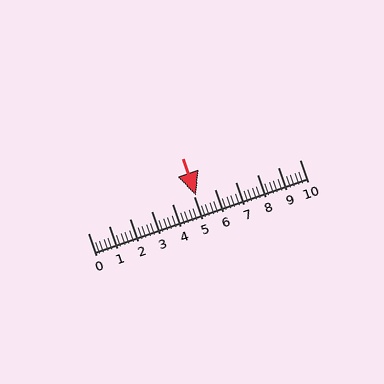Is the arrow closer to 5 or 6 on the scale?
The arrow is closer to 5.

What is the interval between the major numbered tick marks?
The major tick marks are spaced 1 units apart.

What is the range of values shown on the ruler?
The ruler shows values from 0 to 10.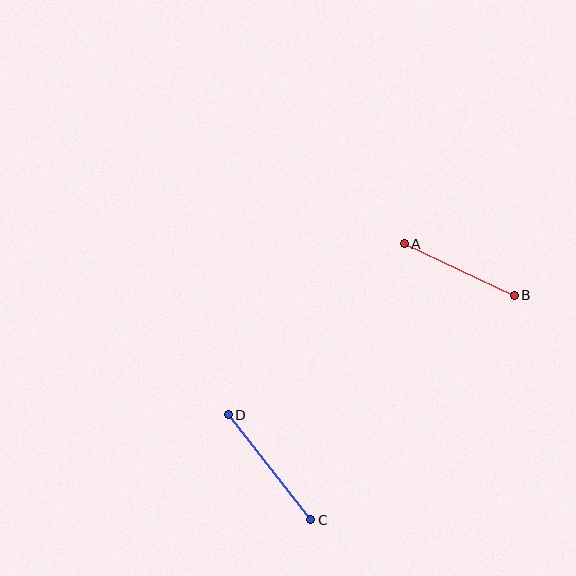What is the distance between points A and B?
The distance is approximately 122 pixels.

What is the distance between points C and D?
The distance is approximately 133 pixels.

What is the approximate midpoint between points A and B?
The midpoint is at approximately (459, 270) pixels.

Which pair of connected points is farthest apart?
Points C and D are farthest apart.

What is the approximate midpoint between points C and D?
The midpoint is at approximately (269, 467) pixels.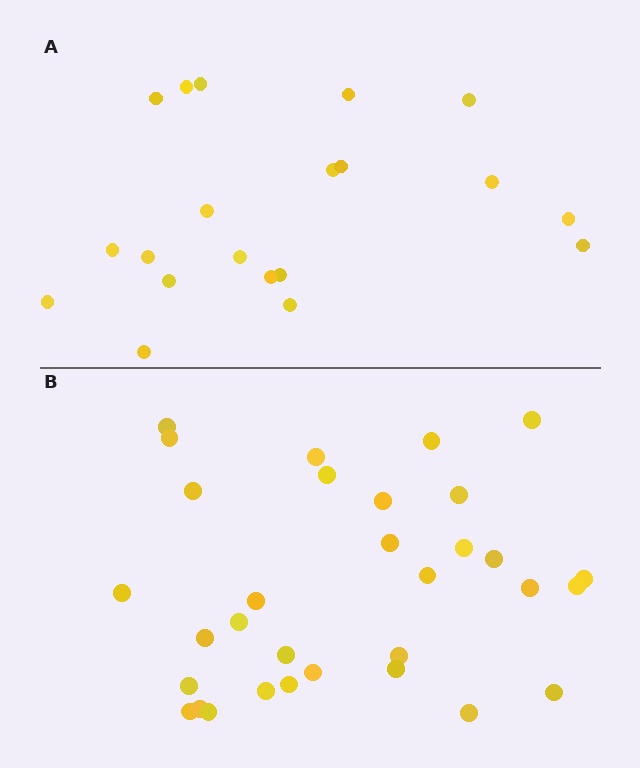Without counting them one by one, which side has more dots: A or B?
Region B (the bottom region) has more dots.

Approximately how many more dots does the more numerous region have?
Region B has roughly 12 or so more dots than region A.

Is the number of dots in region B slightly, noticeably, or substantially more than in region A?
Region B has substantially more. The ratio is roughly 1.6 to 1.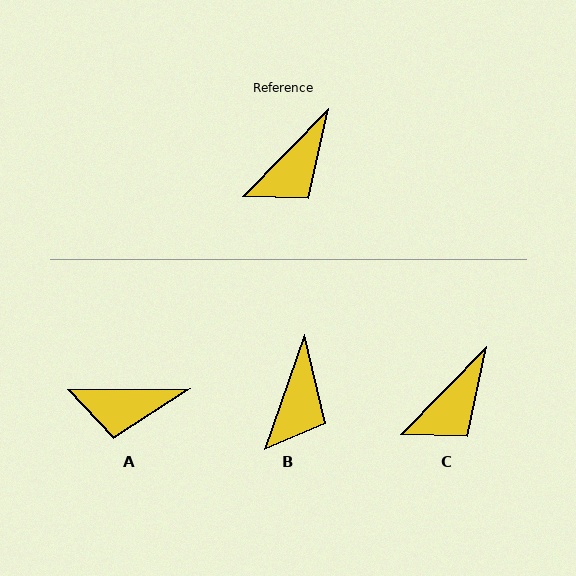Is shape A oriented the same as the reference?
No, it is off by about 45 degrees.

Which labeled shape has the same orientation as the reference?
C.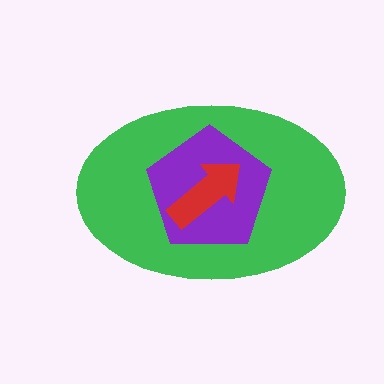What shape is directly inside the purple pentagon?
The red arrow.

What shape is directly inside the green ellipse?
The purple pentagon.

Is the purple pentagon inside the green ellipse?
Yes.